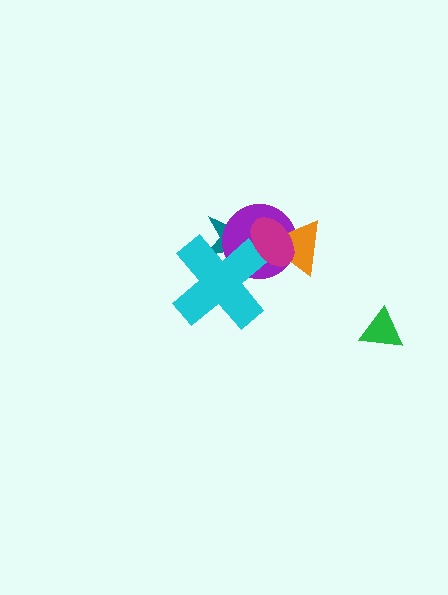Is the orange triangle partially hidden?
Yes, it is partially covered by another shape.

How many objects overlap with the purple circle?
4 objects overlap with the purple circle.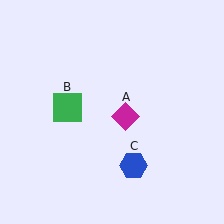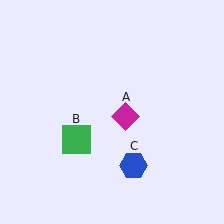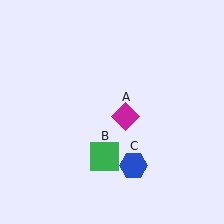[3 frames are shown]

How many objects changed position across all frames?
1 object changed position: green square (object B).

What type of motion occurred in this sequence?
The green square (object B) rotated counterclockwise around the center of the scene.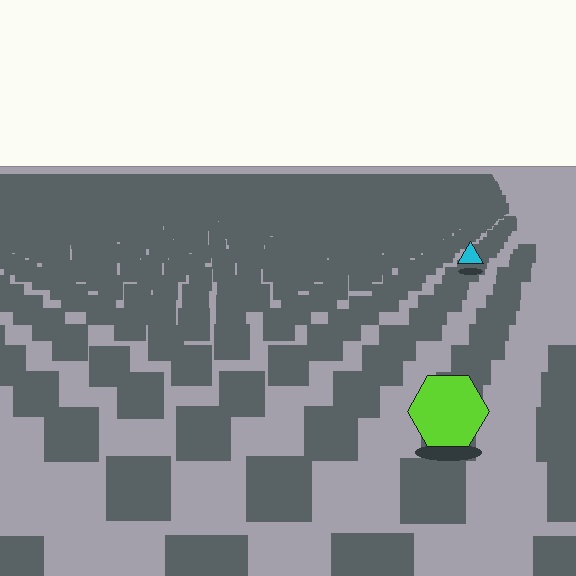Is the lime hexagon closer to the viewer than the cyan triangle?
Yes. The lime hexagon is closer — you can tell from the texture gradient: the ground texture is coarser near it.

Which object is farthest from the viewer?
The cyan triangle is farthest from the viewer. It appears smaller and the ground texture around it is denser.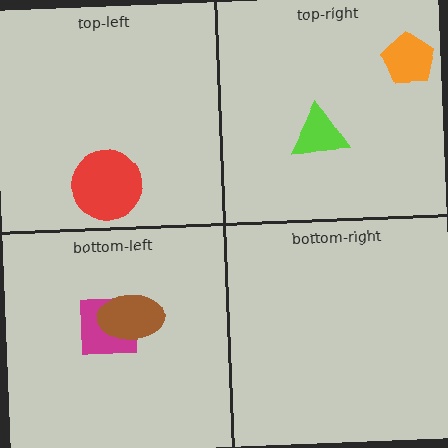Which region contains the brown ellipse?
The bottom-left region.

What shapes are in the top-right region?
The orange pentagon, the lime triangle.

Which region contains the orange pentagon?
The top-right region.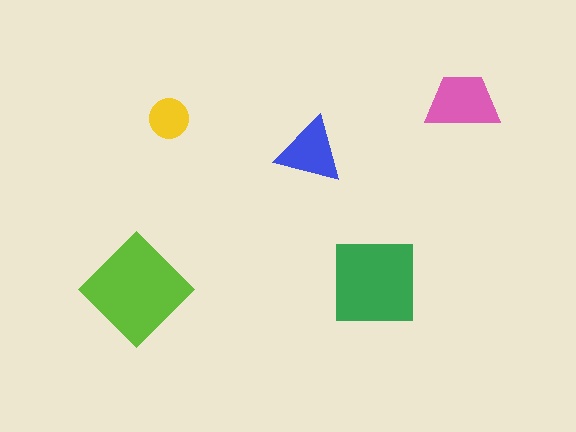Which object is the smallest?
The yellow circle.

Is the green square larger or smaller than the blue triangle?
Larger.